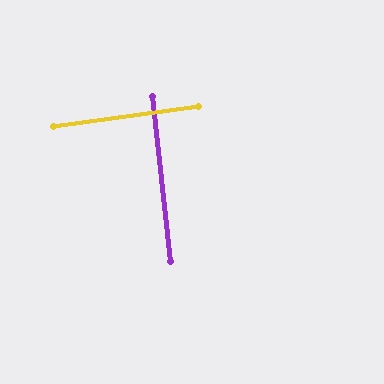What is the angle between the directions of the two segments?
Approximately 88 degrees.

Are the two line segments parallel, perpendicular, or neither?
Perpendicular — they meet at approximately 88°.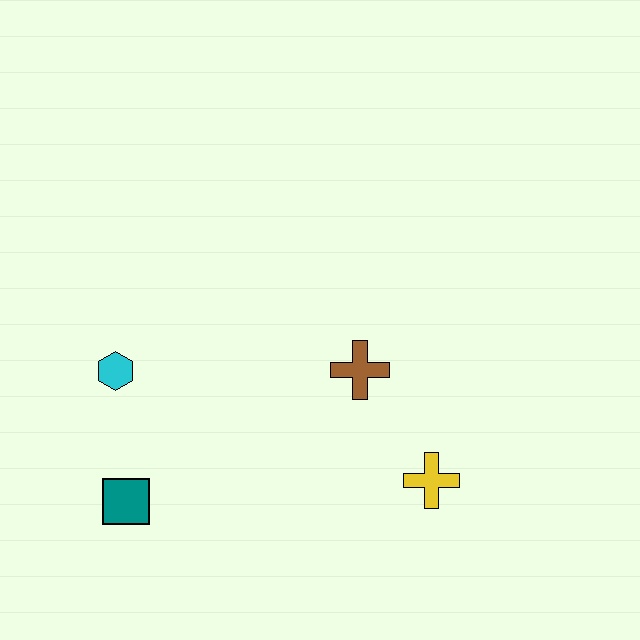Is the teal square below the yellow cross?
Yes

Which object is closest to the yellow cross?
The brown cross is closest to the yellow cross.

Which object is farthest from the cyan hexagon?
The yellow cross is farthest from the cyan hexagon.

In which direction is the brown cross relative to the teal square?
The brown cross is to the right of the teal square.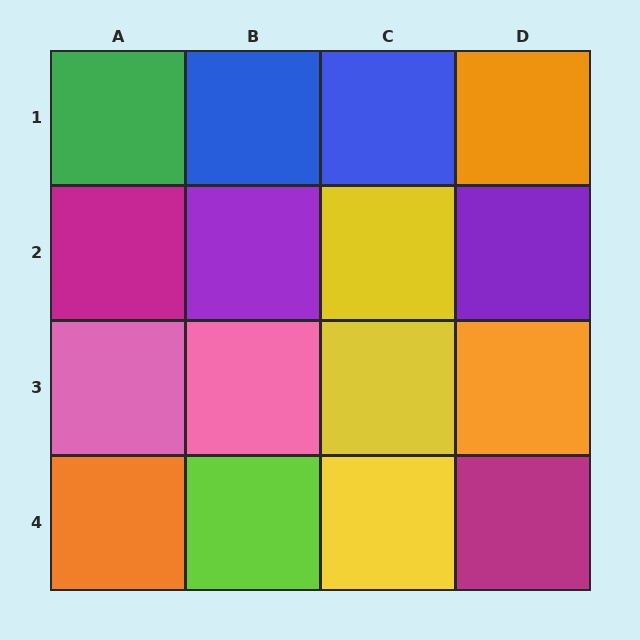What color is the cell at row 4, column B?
Lime.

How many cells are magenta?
2 cells are magenta.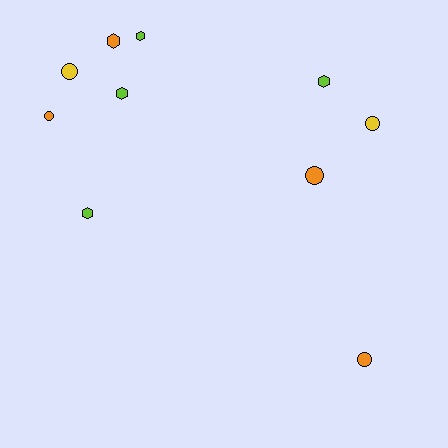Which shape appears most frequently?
Circle, with 5 objects.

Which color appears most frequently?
Orange, with 4 objects.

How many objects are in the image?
There are 10 objects.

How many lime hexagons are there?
There are 4 lime hexagons.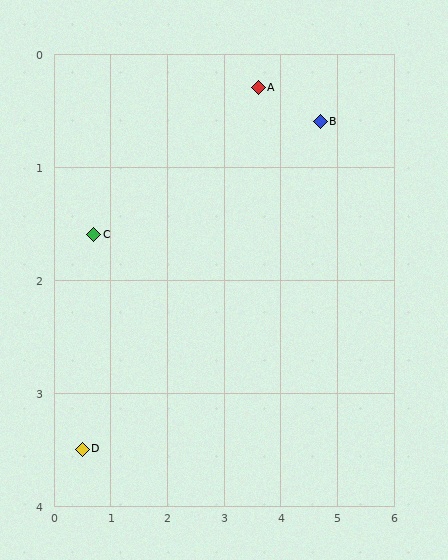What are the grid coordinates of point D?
Point D is at approximately (0.5, 3.5).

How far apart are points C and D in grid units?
Points C and D are about 1.9 grid units apart.